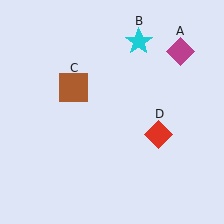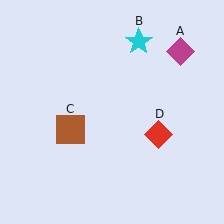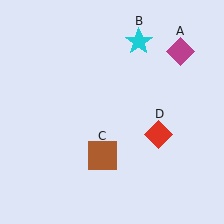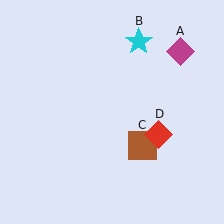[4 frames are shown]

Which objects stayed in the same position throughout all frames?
Magenta diamond (object A) and cyan star (object B) and red diamond (object D) remained stationary.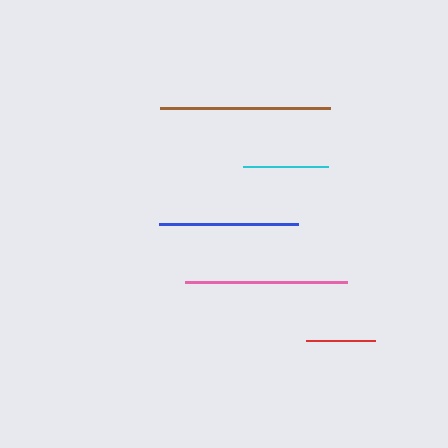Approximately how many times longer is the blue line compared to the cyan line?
The blue line is approximately 1.6 times the length of the cyan line.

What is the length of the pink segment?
The pink segment is approximately 162 pixels long.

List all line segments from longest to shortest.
From longest to shortest: brown, pink, blue, cyan, red.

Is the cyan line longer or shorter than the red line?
The cyan line is longer than the red line.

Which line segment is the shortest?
The red line is the shortest at approximately 70 pixels.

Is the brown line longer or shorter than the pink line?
The brown line is longer than the pink line.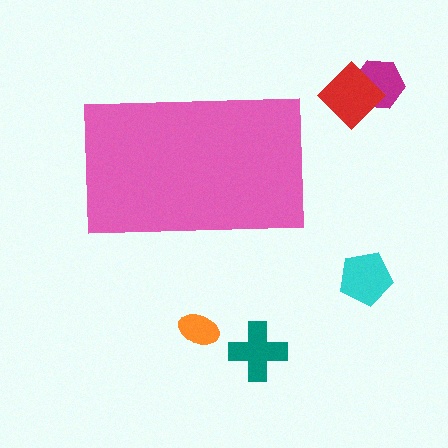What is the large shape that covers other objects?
A pink rectangle.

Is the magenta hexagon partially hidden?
No, the magenta hexagon is fully visible.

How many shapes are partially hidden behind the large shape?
0 shapes are partially hidden.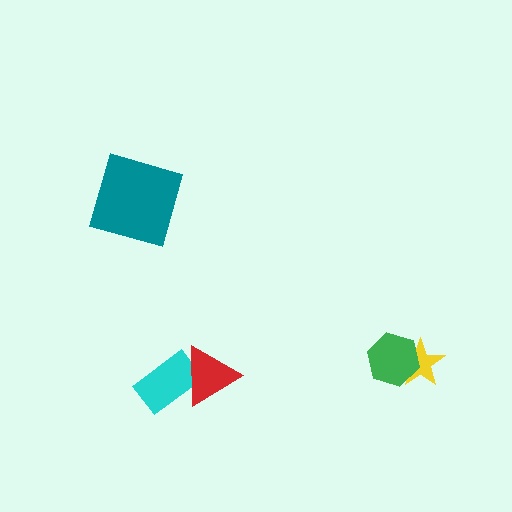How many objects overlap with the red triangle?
1 object overlaps with the red triangle.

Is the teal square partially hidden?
No, no other shape covers it.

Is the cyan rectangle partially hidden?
Yes, it is partially covered by another shape.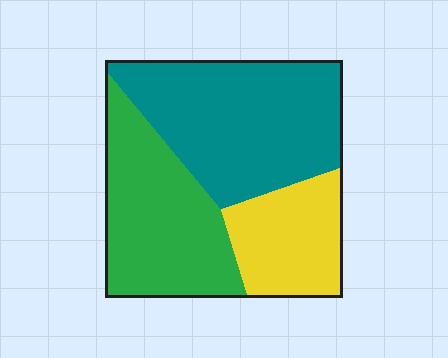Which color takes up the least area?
Yellow, at roughly 20%.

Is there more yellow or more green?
Green.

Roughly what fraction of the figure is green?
Green takes up about one third (1/3) of the figure.